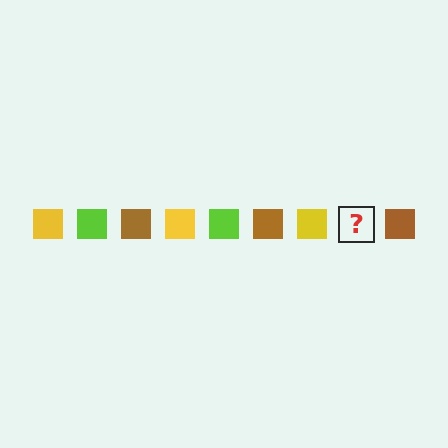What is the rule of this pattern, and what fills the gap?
The rule is that the pattern cycles through yellow, lime, brown squares. The gap should be filled with a lime square.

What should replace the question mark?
The question mark should be replaced with a lime square.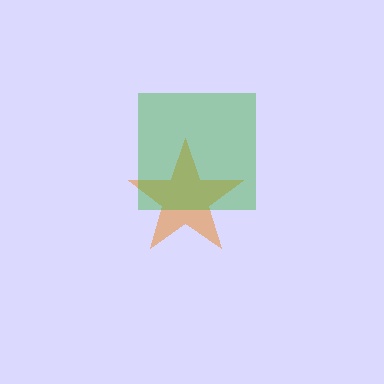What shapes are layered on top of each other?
The layered shapes are: an orange star, a green square.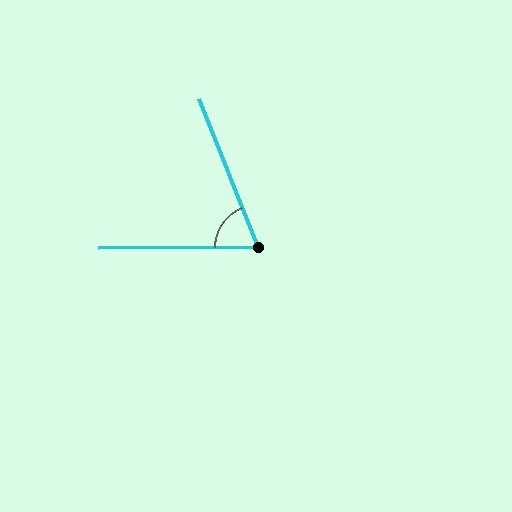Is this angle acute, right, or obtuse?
It is acute.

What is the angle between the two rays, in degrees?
Approximately 68 degrees.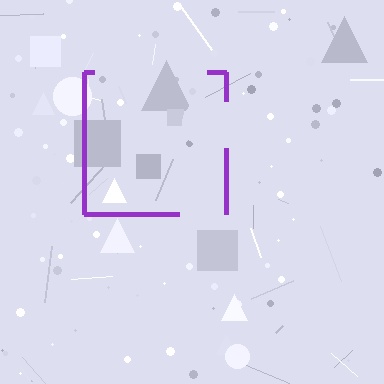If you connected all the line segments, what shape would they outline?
They would outline a square.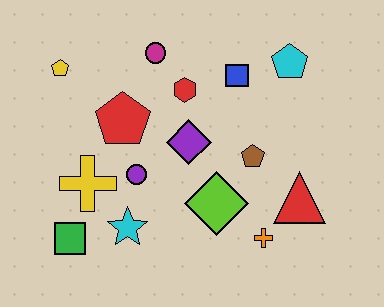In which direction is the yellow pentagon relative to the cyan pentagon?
The yellow pentagon is to the left of the cyan pentagon.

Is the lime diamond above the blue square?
No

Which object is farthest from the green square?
The cyan pentagon is farthest from the green square.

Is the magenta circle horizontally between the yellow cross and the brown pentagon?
Yes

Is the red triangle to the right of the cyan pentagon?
Yes